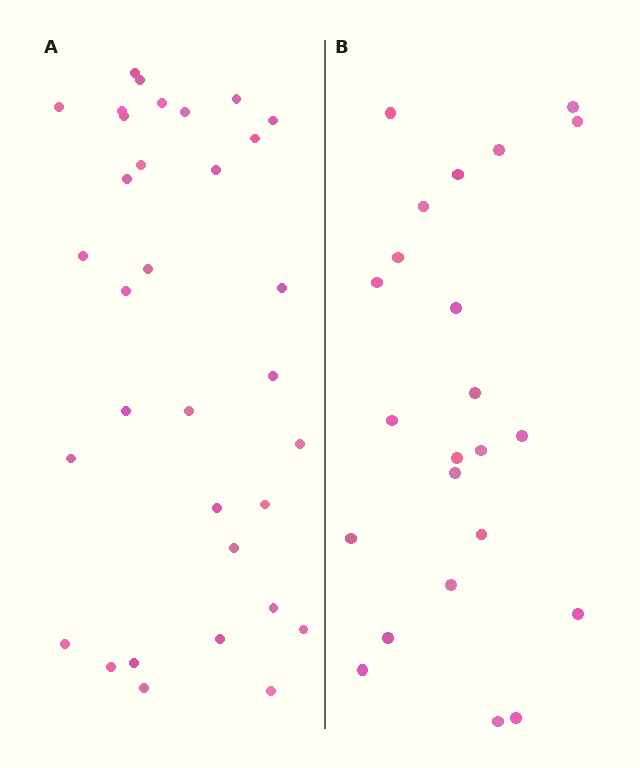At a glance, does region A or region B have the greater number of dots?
Region A (the left region) has more dots.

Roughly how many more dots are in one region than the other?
Region A has roughly 10 or so more dots than region B.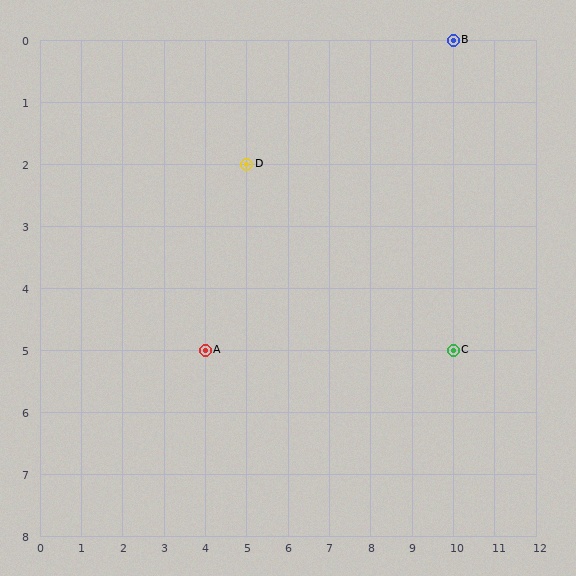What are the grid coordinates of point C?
Point C is at grid coordinates (10, 5).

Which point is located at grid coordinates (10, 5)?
Point C is at (10, 5).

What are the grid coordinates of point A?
Point A is at grid coordinates (4, 5).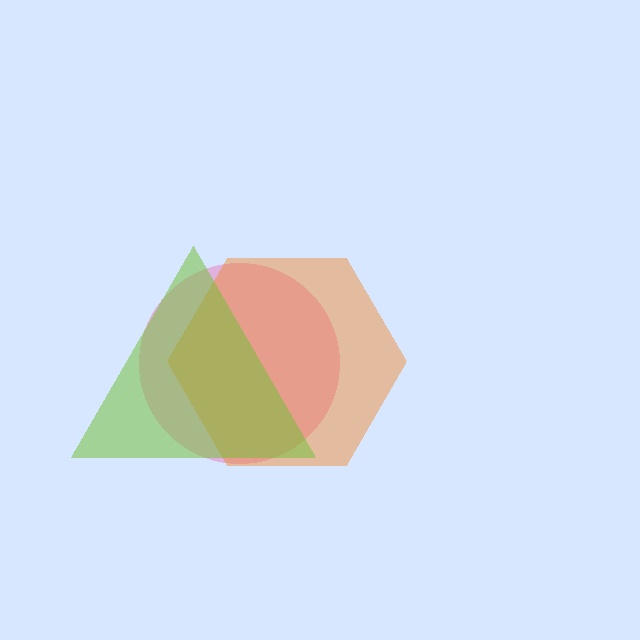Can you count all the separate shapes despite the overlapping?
Yes, there are 3 separate shapes.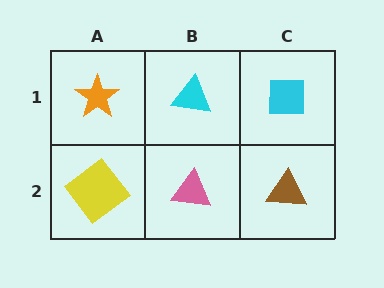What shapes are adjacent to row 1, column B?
A pink triangle (row 2, column B), an orange star (row 1, column A), a cyan square (row 1, column C).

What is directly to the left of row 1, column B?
An orange star.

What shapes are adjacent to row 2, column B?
A cyan triangle (row 1, column B), a yellow diamond (row 2, column A), a brown triangle (row 2, column C).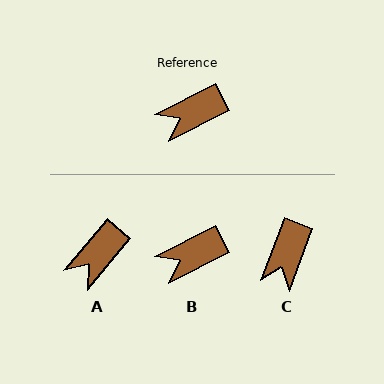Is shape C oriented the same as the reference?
No, it is off by about 43 degrees.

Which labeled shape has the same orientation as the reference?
B.